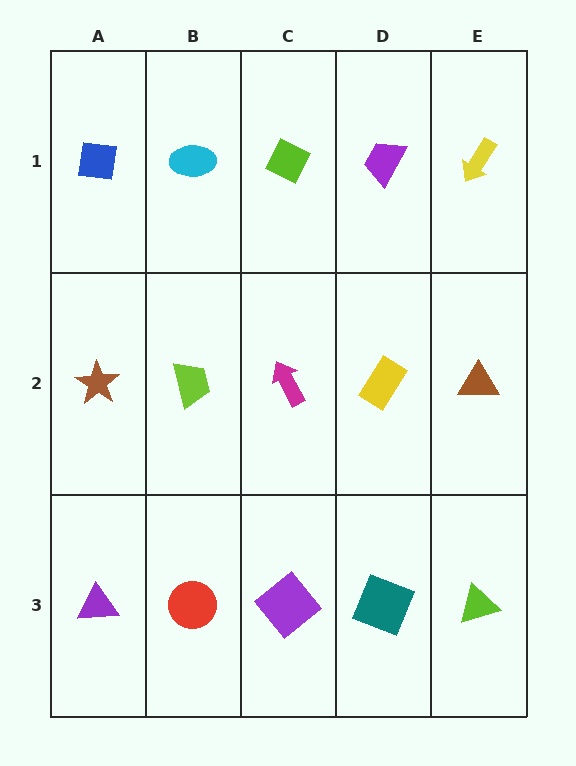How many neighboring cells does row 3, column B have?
3.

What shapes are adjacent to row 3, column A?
A brown star (row 2, column A), a red circle (row 3, column B).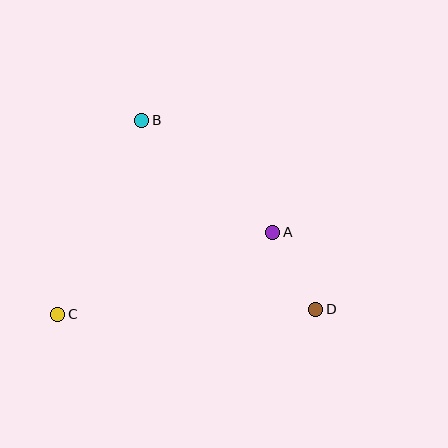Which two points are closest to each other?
Points A and D are closest to each other.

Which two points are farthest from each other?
Points C and D are farthest from each other.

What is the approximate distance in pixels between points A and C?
The distance between A and C is approximately 230 pixels.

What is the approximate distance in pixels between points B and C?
The distance between B and C is approximately 211 pixels.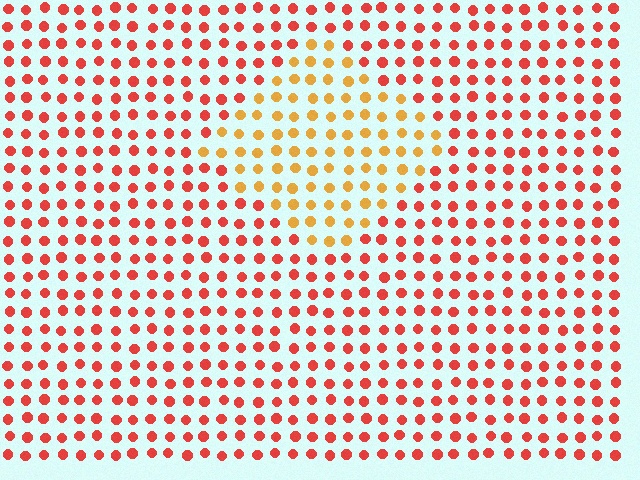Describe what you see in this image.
The image is filled with small red elements in a uniform arrangement. A diamond-shaped region is visible where the elements are tinted to a slightly different hue, forming a subtle color boundary.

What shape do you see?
I see a diamond.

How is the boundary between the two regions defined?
The boundary is defined purely by a slight shift in hue (about 37 degrees). Spacing, size, and orientation are identical on both sides.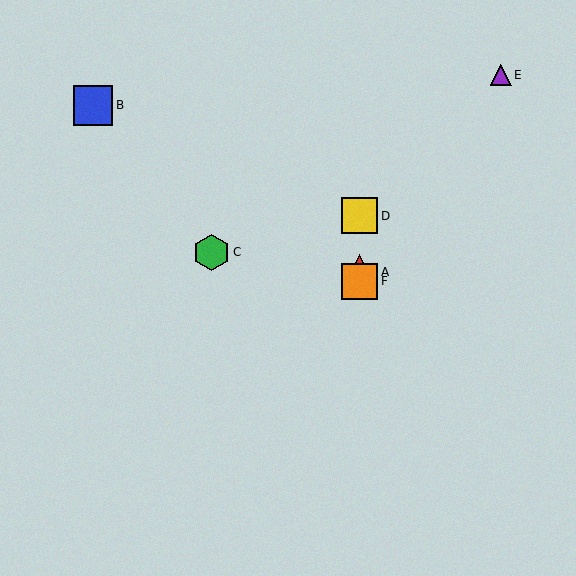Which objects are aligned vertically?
Objects A, D, F are aligned vertically.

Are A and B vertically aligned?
No, A is at x≈360 and B is at x≈93.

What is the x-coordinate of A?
Object A is at x≈360.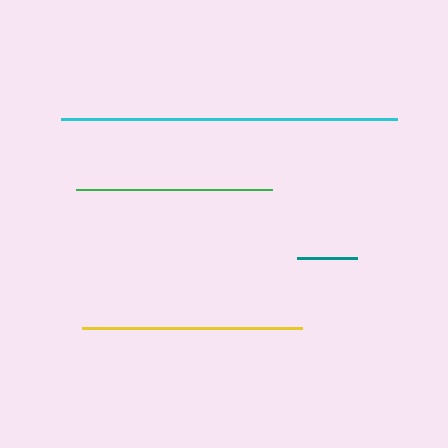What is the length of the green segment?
The green segment is approximately 196 pixels long.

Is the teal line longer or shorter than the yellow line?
The yellow line is longer than the teal line.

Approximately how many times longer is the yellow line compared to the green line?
The yellow line is approximately 1.1 times the length of the green line.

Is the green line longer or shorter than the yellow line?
The yellow line is longer than the green line.